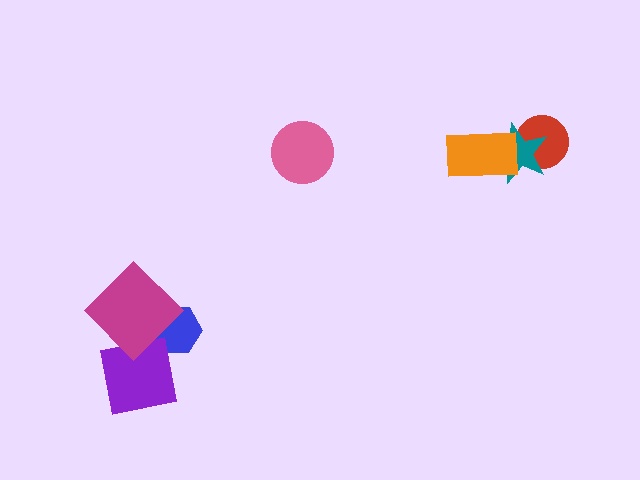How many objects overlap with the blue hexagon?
1 object overlaps with the blue hexagon.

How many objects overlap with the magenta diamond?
2 objects overlap with the magenta diamond.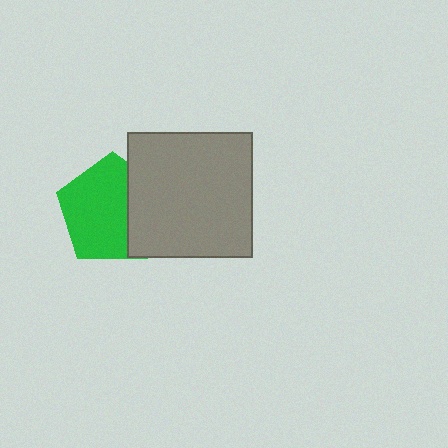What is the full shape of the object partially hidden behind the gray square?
The partially hidden object is a green pentagon.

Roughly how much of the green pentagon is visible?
Most of it is visible (roughly 69%).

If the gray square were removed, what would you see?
You would see the complete green pentagon.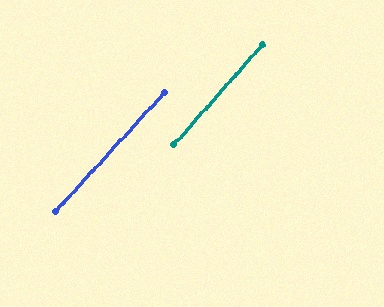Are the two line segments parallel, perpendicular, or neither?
Parallel — their directions differ by only 0.9°.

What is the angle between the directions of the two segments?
Approximately 1 degree.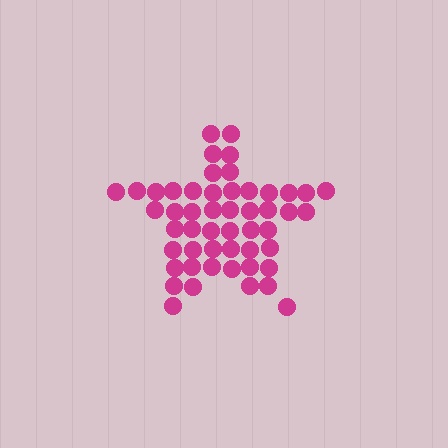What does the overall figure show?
The overall figure shows a star.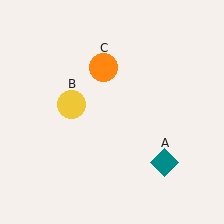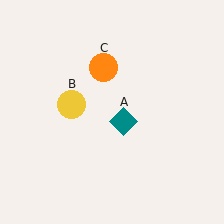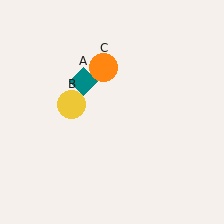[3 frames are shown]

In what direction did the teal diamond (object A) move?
The teal diamond (object A) moved up and to the left.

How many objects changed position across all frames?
1 object changed position: teal diamond (object A).